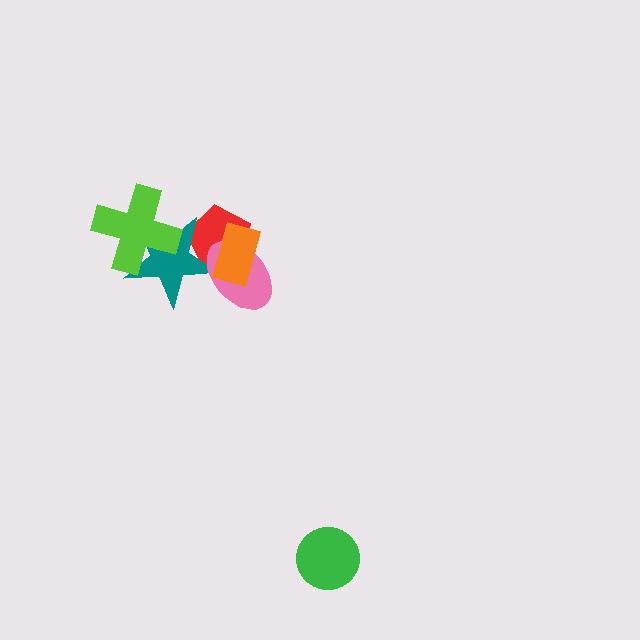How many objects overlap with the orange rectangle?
3 objects overlap with the orange rectangle.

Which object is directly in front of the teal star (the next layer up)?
The pink ellipse is directly in front of the teal star.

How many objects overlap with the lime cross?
1 object overlaps with the lime cross.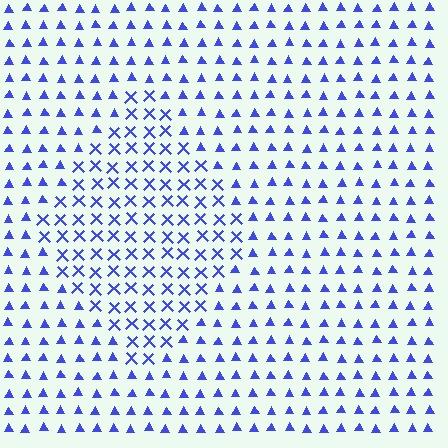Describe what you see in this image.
The image is filled with small blue elements arranged in a uniform grid. A diamond-shaped region contains X marks, while the surrounding area contains triangles. The boundary is defined purely by the change in element shape.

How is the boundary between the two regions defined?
The boundary is defined by a change in element shape: X marks inside vs. triangles outside. All elements share the same color and spacing.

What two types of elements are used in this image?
The image uses X marks inside the diamond region and triangles outside it.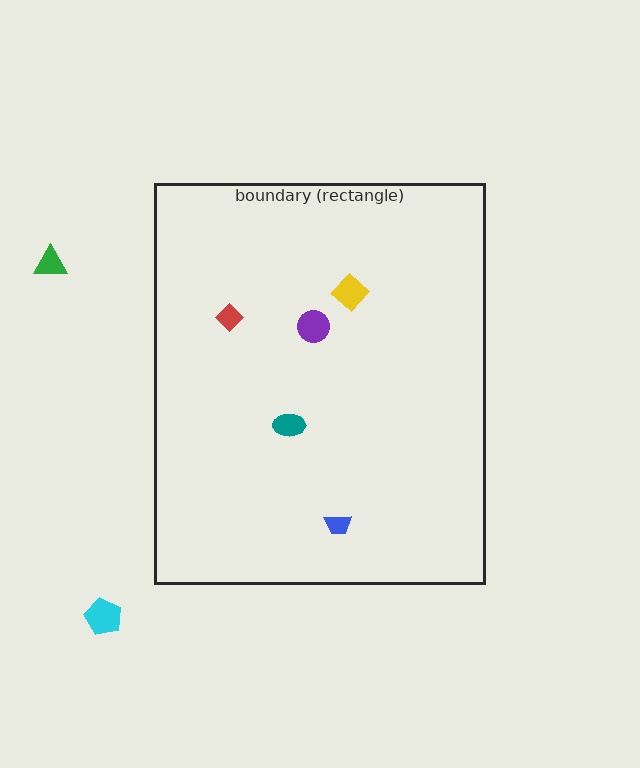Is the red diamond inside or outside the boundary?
Inside.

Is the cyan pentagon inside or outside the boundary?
Outside.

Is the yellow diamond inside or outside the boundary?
Inside.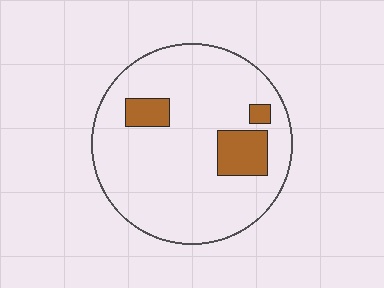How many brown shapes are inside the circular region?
3.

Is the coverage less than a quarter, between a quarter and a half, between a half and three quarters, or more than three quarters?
Less than a quarter.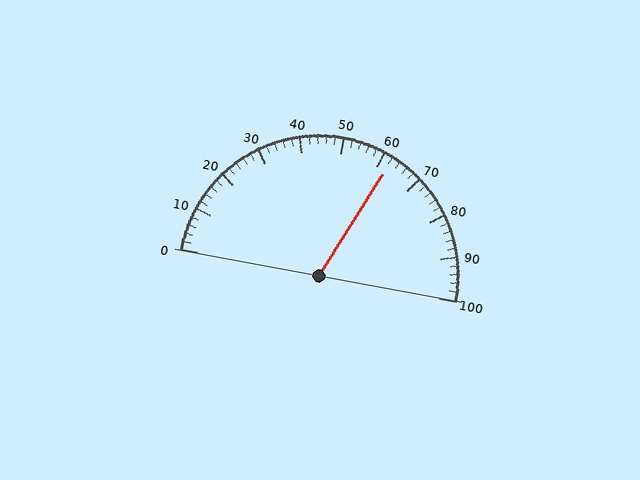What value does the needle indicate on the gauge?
The needle indicates approximately 62.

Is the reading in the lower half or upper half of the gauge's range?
The reading is in the upper half of the range (0 to 100).